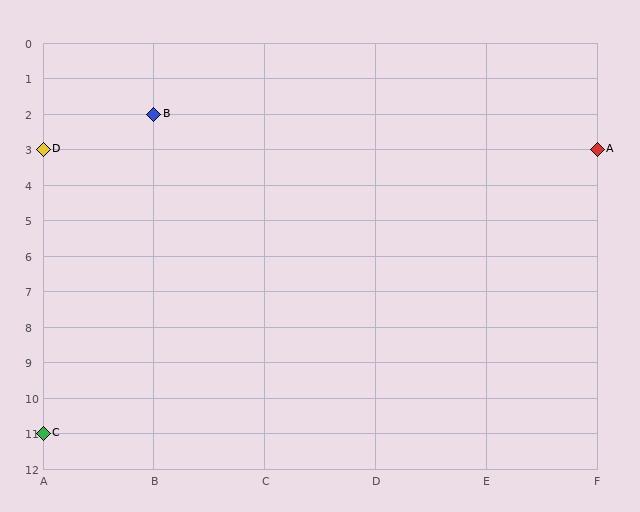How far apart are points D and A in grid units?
Points D and A are 5 columns apart.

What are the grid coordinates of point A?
Point A is at grid coordinates (F, 3).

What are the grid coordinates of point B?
Point B is at grid coordinates (B, 2).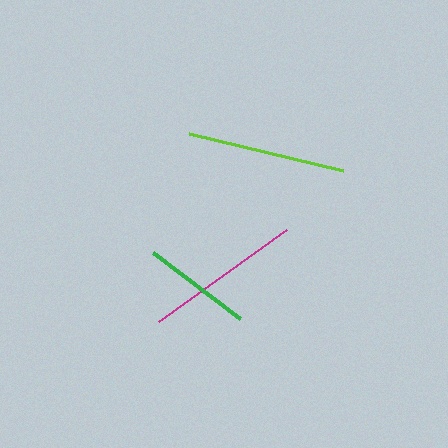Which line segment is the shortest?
The green line is the shortest at approximately 108 pixels.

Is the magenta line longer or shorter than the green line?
The magenta line is longer than the green line.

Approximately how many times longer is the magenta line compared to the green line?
The magenta line is approximately 1.5 times the length of the green line.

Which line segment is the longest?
The magenta line is the longest at approximately 158 pixels.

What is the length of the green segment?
The green segment is approximately 108 pixels long.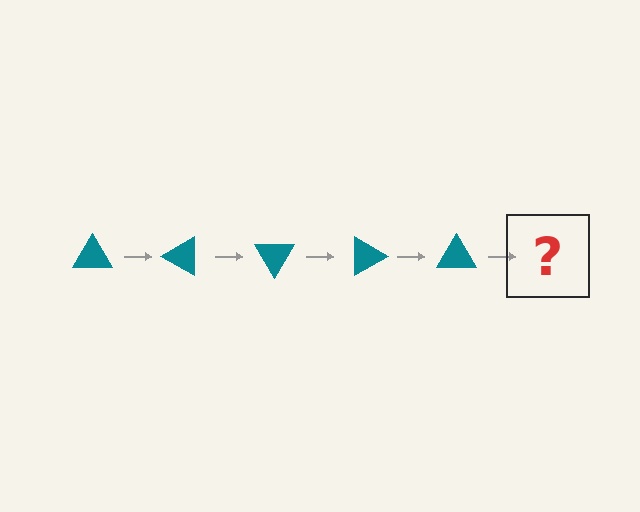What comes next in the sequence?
The next element should be a teal triangle rotated 150 degrees.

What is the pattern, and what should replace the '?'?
The pattern is that the triangle rotates 30 degrees each step. The '?' should be a teal triangle rotated 150 degrees.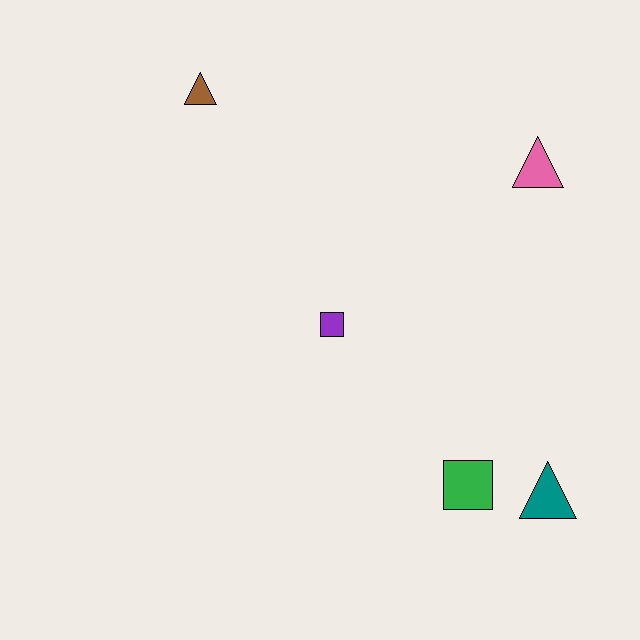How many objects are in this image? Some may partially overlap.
There are 5 objects.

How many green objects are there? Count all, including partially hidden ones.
There is 1 green object.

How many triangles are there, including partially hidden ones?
There are 3 triangles.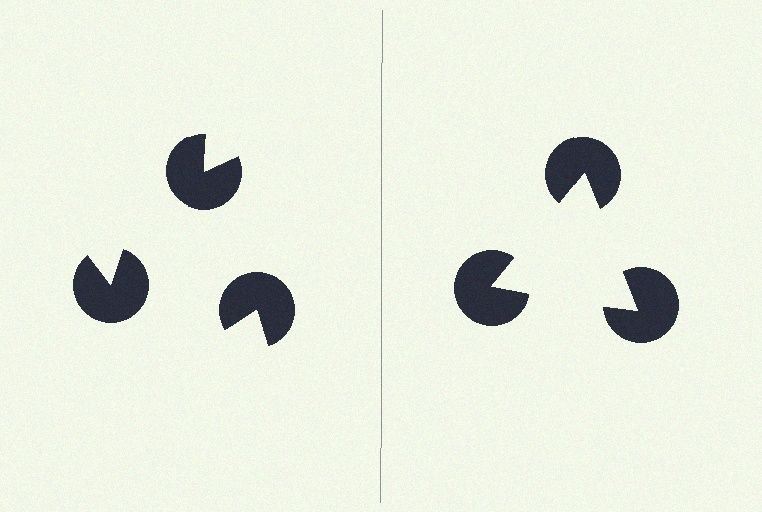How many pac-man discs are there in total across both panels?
6 — 3 on each side.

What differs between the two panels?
The pac-man discs are positioned identically on both sides; only the wedge orientations differ. On the right they align to a triangle; on the left they are misaligned.